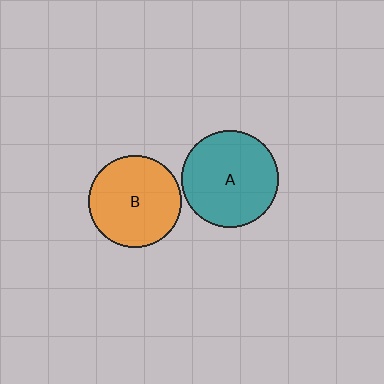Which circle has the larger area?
Circle A (teal).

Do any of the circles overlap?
No, none of the circles overlap.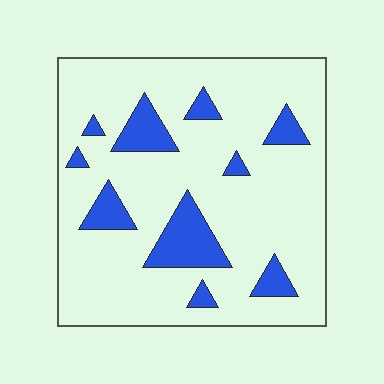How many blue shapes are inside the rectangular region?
10.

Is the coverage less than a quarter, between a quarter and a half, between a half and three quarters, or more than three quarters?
Less than a quarter.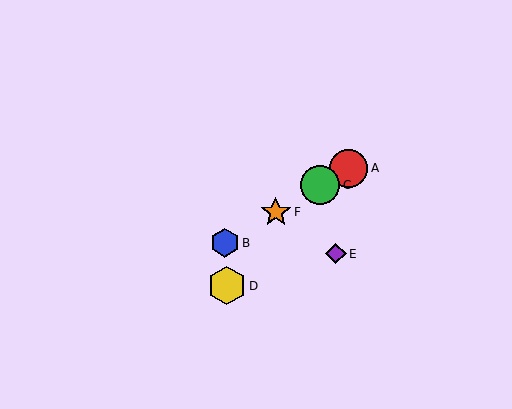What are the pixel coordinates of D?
Object D is at (227, 286).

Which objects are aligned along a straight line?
Objects A, B, C, F are aligned along a straight line.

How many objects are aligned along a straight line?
4 objects (A, B, C, F) are aligned along a straight line.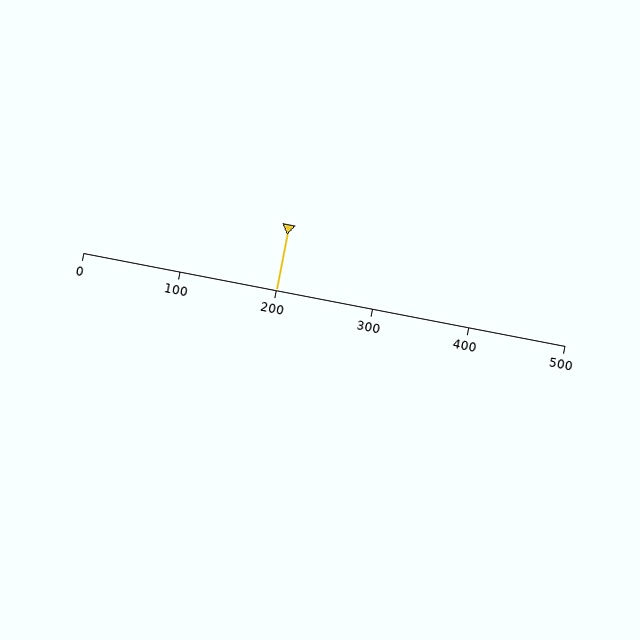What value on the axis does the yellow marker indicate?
The marker indicates approximately 200.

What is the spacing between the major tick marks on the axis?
The major ticks are spaced 100 apart.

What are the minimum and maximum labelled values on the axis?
The axis runs from 0 to 500.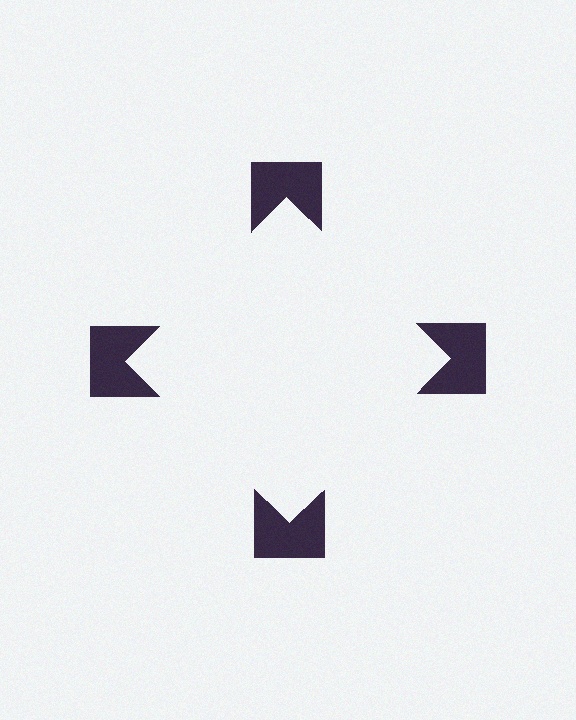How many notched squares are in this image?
There are 4 — one at each vertex of the illusory square.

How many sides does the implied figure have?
4 sides.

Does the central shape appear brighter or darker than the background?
It typically appears slightly brighter than the background, even though no actual brightness change is drawn.